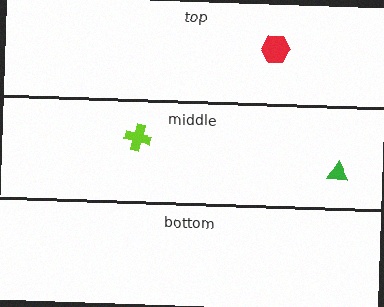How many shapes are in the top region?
1.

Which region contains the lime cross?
The middle region.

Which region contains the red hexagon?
The top region.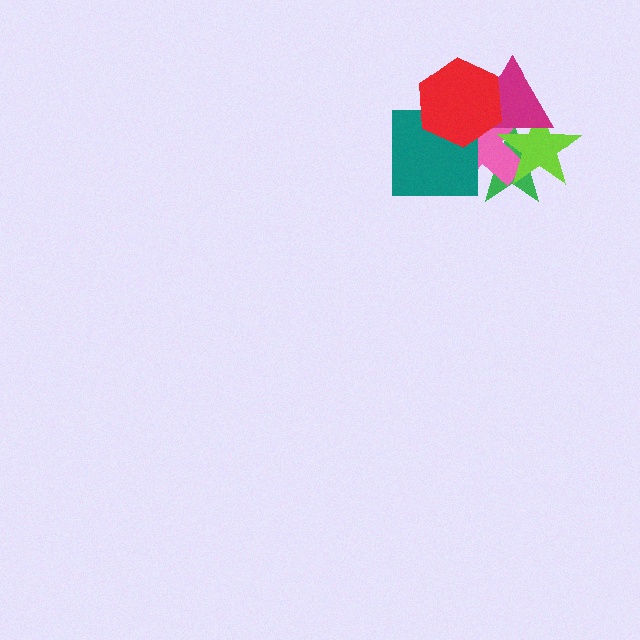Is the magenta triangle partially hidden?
Yes, it is partially covered by another shape.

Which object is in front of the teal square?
The red hexagon is in front of the teal square.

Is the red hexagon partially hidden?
No, no other shape covers it.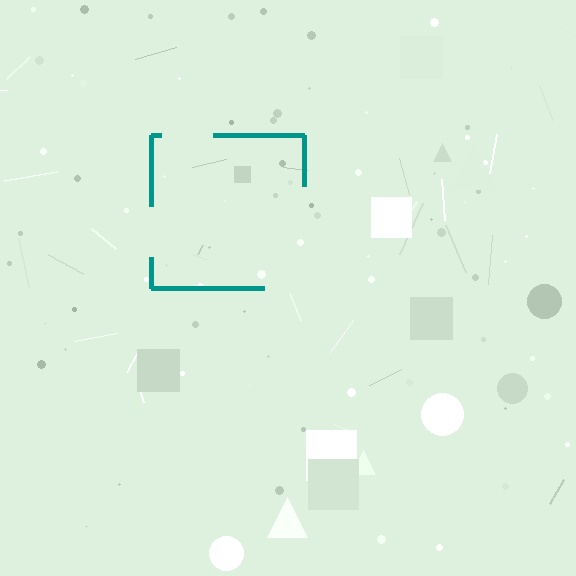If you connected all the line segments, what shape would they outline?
They would outline a square.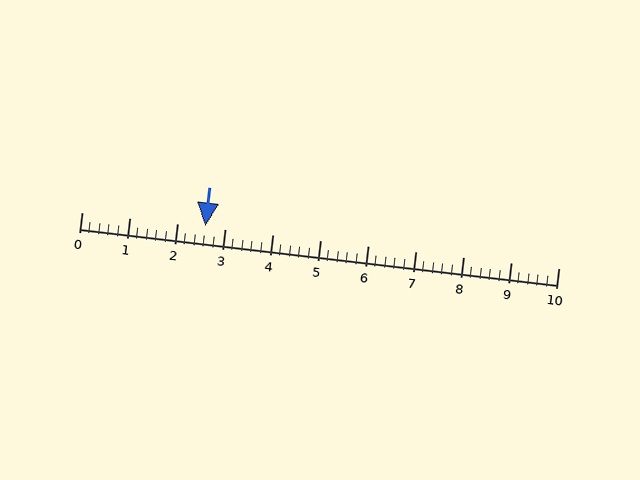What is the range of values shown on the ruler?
The ruler shows values from 0 to 10.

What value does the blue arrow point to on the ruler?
The blue arrow points to approximately 2.6.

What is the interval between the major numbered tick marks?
The major tick marks are spaced 1 units apart.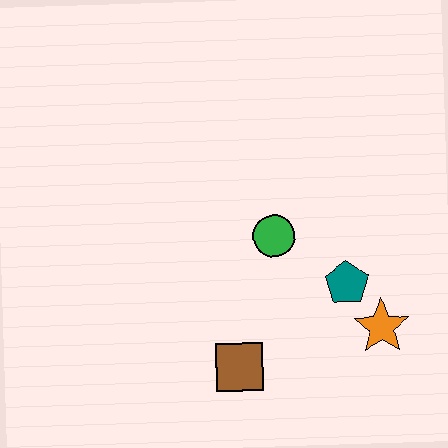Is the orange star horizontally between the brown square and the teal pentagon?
No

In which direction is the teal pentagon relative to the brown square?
The teal pentagon is to the right of the brown square.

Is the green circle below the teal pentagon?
No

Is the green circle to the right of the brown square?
Yes